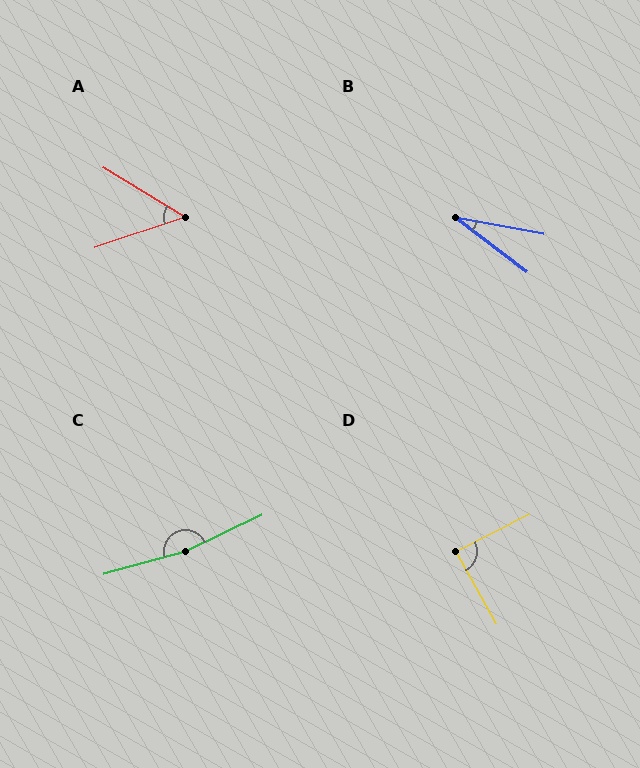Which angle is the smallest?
B, at approximately 27 degrees.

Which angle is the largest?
C, at approximately 170 degrees.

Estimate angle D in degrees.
Approximately 87 degrees.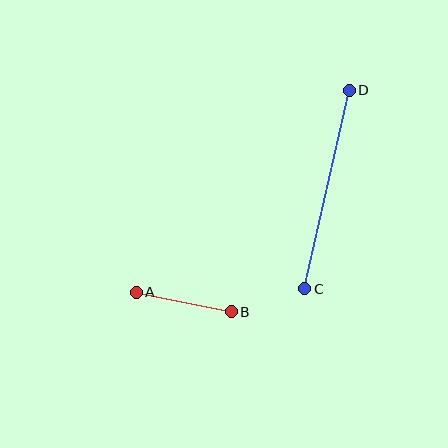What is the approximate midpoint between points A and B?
The midpoint is at approximately (184, 302) pixels.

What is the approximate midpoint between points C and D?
The midpoint is at approximately (327, 190) pixels.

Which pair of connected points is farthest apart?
Points C and D are farthest apart.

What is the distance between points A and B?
The distance is approximately 97 pixels.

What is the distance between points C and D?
The distance is approximately 203 pixels.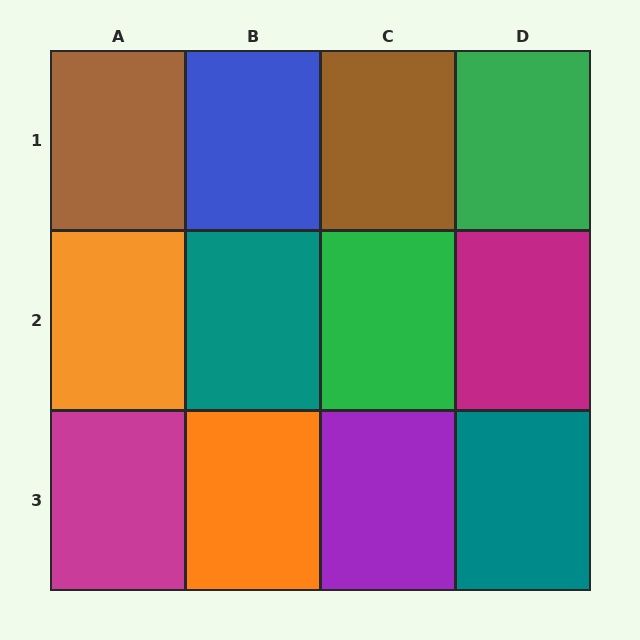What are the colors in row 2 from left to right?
Orange, teal, green, magenta.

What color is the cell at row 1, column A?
Brown.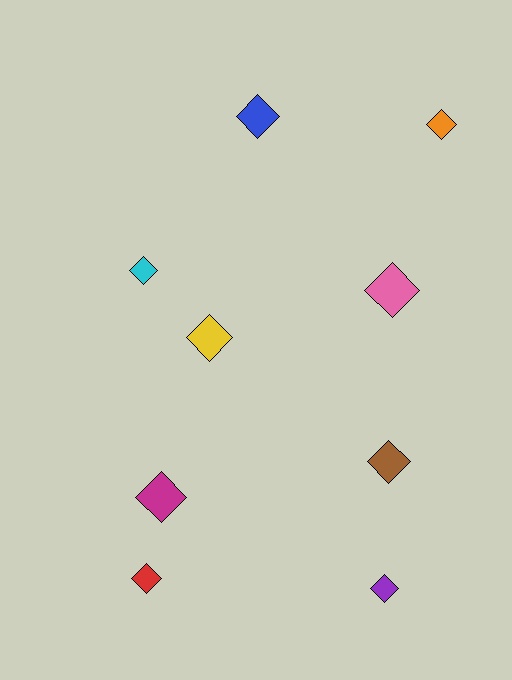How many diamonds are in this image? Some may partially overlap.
There are 9 diamonds.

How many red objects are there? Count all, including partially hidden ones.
There is 1 red object.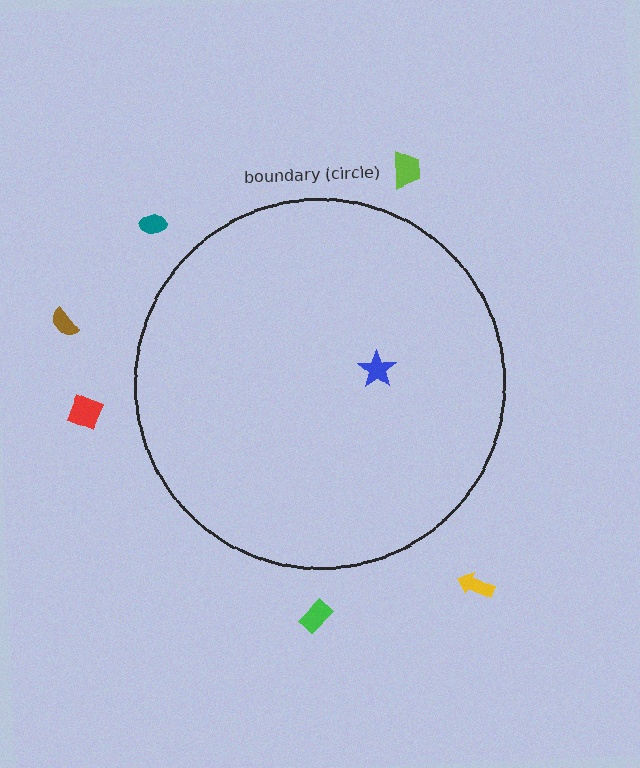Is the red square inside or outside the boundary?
Outside.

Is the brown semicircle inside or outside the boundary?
Outside.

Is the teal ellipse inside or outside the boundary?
Outside.